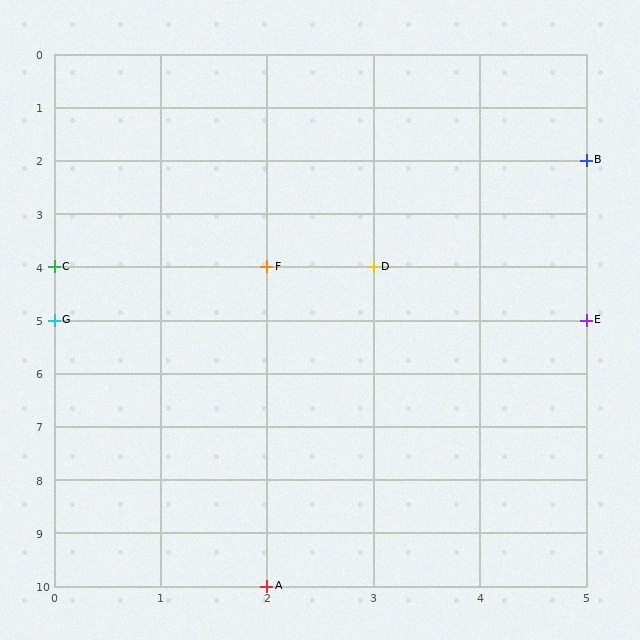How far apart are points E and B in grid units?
Points E and B are 3 rows apart.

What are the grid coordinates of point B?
Point B is at grid coordinates (5, 2).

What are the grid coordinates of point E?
Point E is at grid coordinates (5, 5).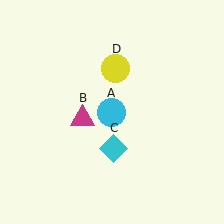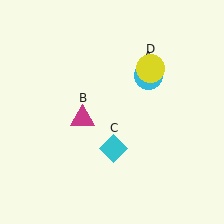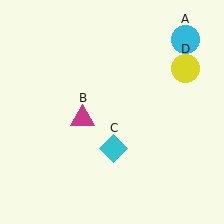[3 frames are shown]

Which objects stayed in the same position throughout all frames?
Magenta triangle (object B) and cyan diamond (object C) remained stationary.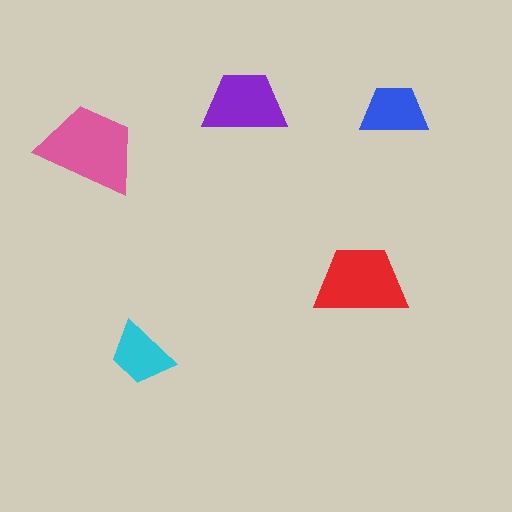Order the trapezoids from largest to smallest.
the pink one, the red one, the purple one, the blue one, the cyan one.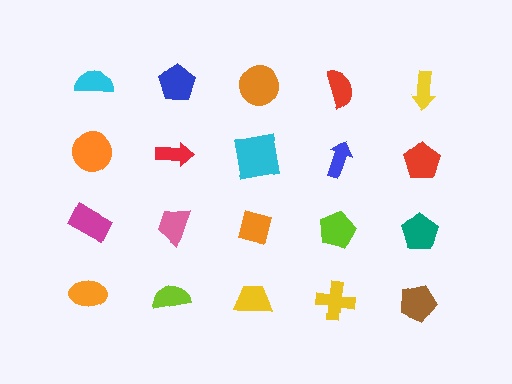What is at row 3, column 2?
A pink trapezoid.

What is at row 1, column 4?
A red semicircle.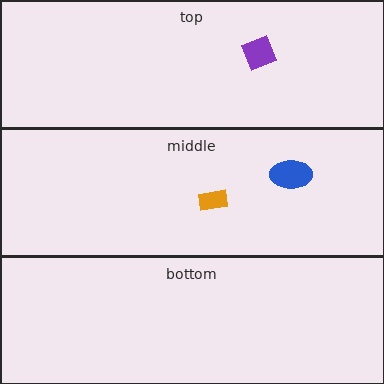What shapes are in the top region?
The purple square.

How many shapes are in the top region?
1.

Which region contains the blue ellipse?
The middle region.